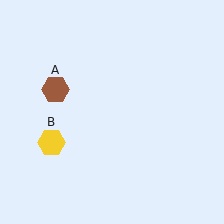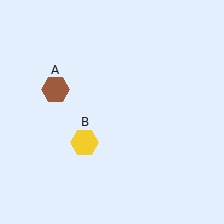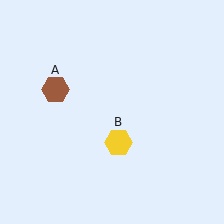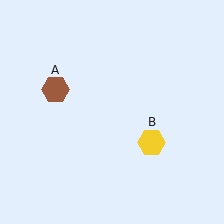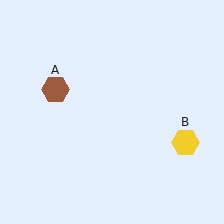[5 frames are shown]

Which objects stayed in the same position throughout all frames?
Brown hexagon (object A) remained stationary.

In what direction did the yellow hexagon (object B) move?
The yellow hexagon (object B) moved right.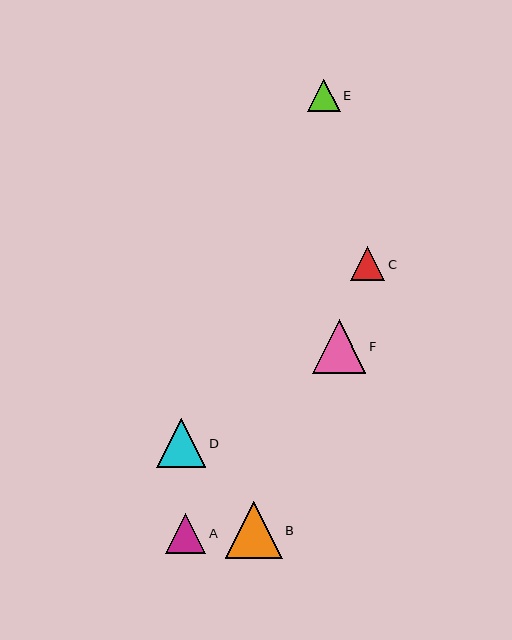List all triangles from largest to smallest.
From largest to smallest: B, F, D, A, C, E.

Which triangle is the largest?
Triangle B is the largest with a size of approximately 57 pixels.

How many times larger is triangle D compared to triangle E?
Triangle D is approximately 1.5 times the size of triangle E.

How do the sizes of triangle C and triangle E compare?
Triangle C and triangle E are approximately the same size.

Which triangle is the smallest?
Triangle E is the smallest with a size of approximately 33 pixels.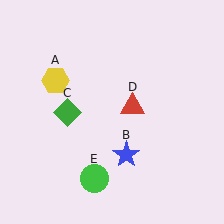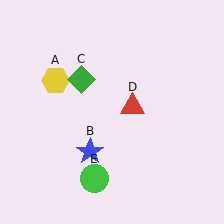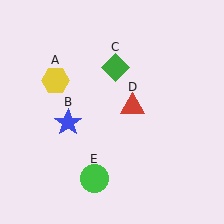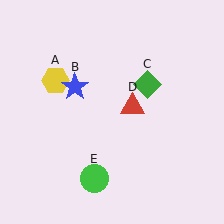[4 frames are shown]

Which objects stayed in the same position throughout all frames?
Yellow hexagon (object A) and red triangle (object D) and green circle (object E) remained stationary.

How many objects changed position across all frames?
2 objects changed position: blue star (object B), green diamond (object C).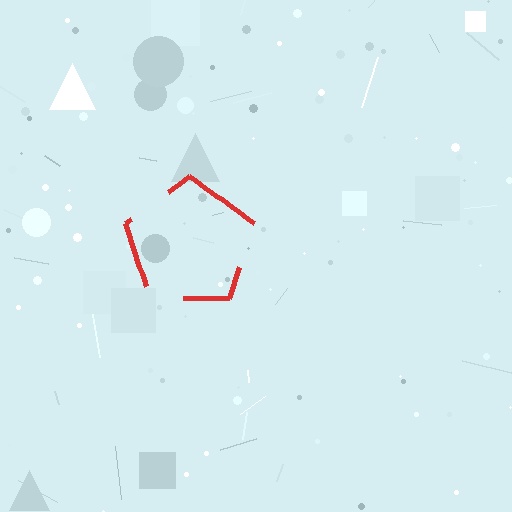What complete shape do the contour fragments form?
The contour fragments form a pentagon.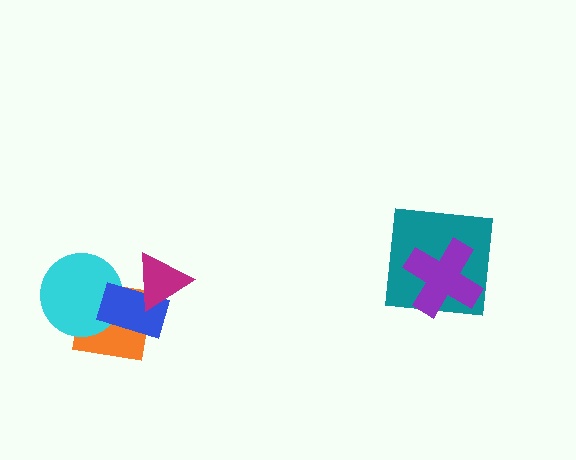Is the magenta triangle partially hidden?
No, no other shape covers it.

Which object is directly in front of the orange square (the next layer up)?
The cyan circle is directly in front of the orange square.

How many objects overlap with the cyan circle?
2 objects overlap with the cyan circle.